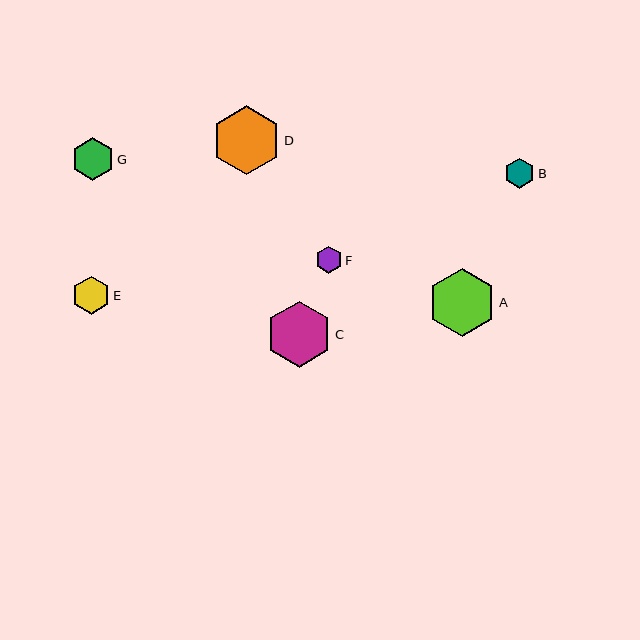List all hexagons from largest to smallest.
From largest to smallest: D, A, C, G, E, B, F.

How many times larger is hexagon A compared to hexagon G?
Hexagon A is approximately 1.6 times the size of hexagon G.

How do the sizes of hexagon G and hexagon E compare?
Hexagon G and hexagon E are approximately the same size.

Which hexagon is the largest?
Hexagon D is the largest with a size of approximately 69 pixels.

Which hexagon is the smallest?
Hexagon F is the smallest with a size of approximately 27 pixels.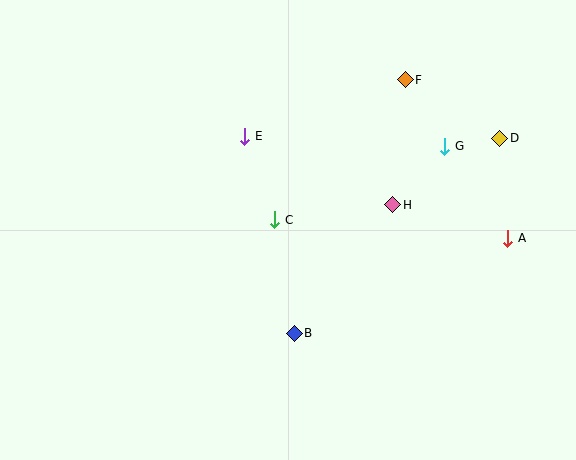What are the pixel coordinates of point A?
Point A is at (508, 238).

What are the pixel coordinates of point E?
Point E is at (245, 136).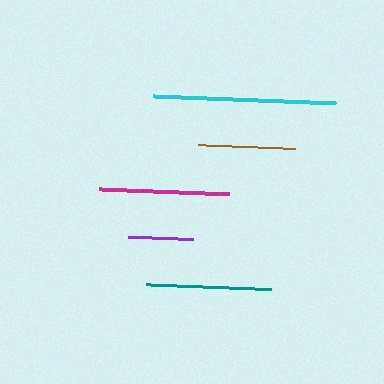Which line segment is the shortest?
The purple line is the shortest at approximately 65 pixels.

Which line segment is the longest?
The cyan line is the longest at approximately 183 pixels.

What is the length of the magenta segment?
The magenta segment is approximately 130 pixels long.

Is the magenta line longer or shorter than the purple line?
The magenta line is longer than the purple line.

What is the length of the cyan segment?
The cyan segment is approximately 183 pixels long.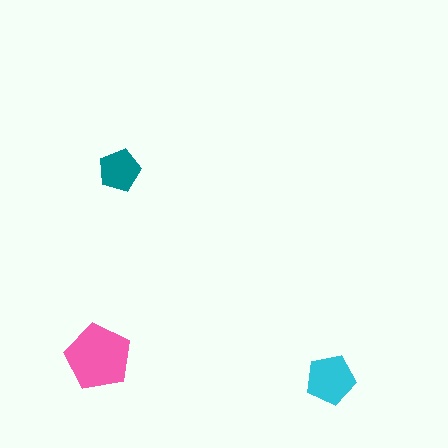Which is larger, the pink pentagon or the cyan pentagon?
The pink one.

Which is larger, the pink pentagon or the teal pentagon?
The pink one.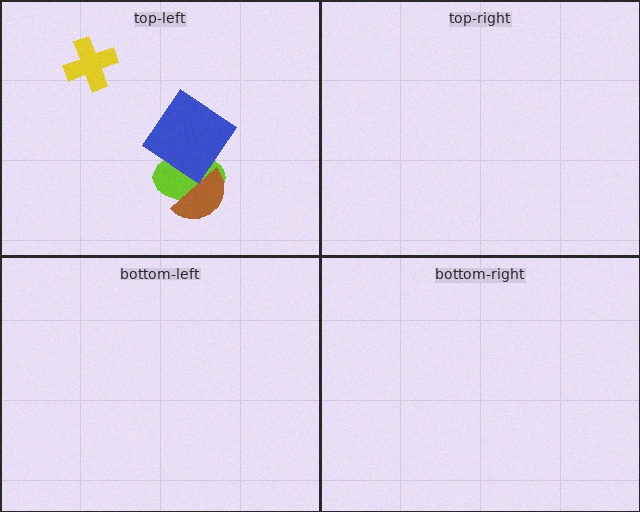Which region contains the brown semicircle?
The top-left region.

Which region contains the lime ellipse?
The top-left region.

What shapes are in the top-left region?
The lime ellipse, the brown semicircle, the yellow cross, the blue diamond.